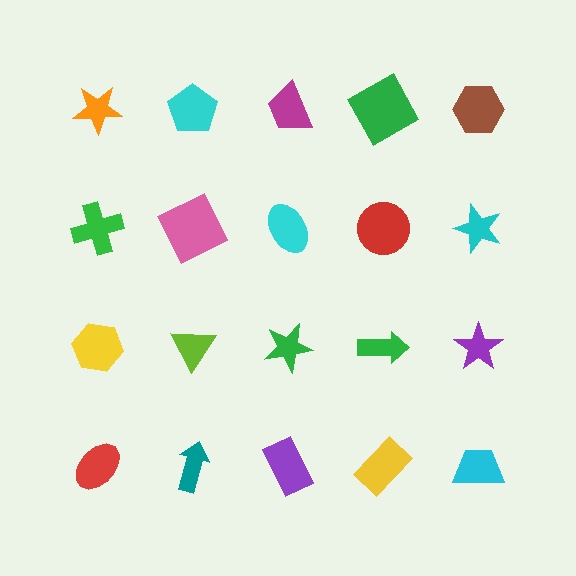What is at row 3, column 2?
A lime triangle.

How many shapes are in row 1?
5 shapes.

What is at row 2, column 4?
A red circle.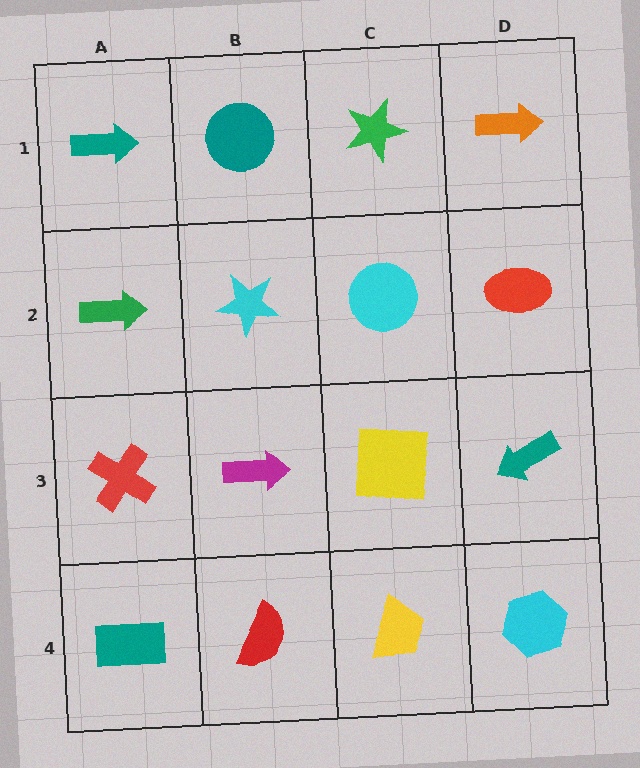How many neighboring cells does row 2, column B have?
4.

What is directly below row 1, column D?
A red ellipse.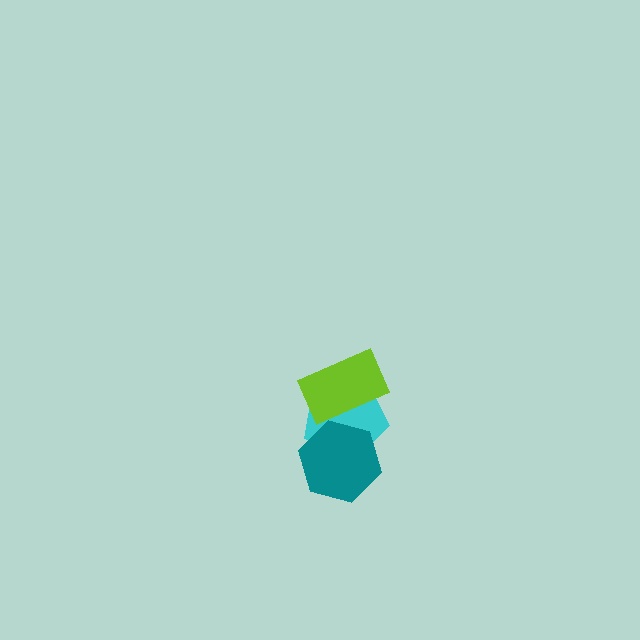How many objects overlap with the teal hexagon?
1 object overlaps with the teal hexagon.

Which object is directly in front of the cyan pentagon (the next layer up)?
The teal hexagon is directly in front of the cyan pentagon.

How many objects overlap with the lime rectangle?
1 object overlaps with the lime rectangle.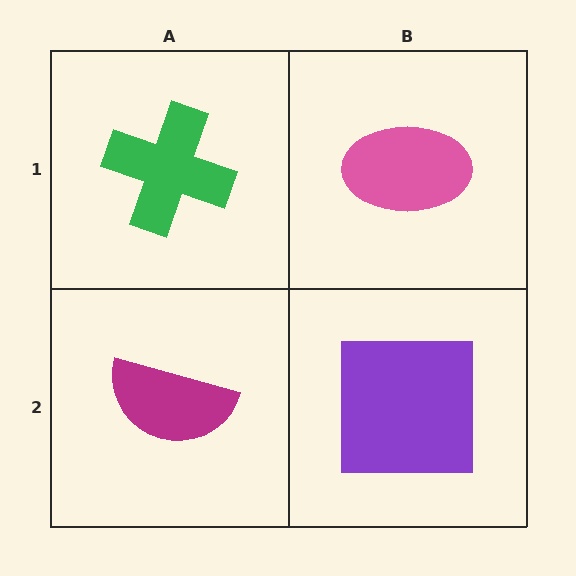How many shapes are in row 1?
2 shapes.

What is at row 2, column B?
A purple square.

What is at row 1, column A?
A green cross.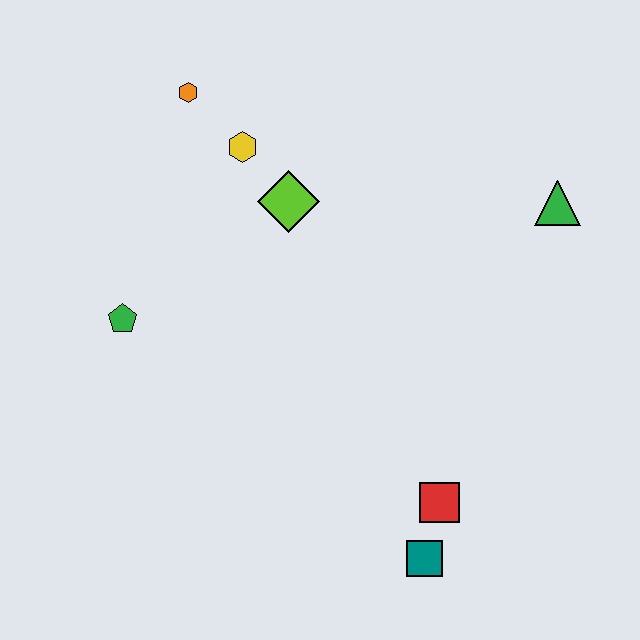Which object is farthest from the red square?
The orange hexagon is farthest from the red square.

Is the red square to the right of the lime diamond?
Yes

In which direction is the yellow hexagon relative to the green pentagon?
The yellow hexagon is above the green pentagon.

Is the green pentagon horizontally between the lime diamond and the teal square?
No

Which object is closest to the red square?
The teal square is closest to the red square.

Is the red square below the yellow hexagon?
Yes